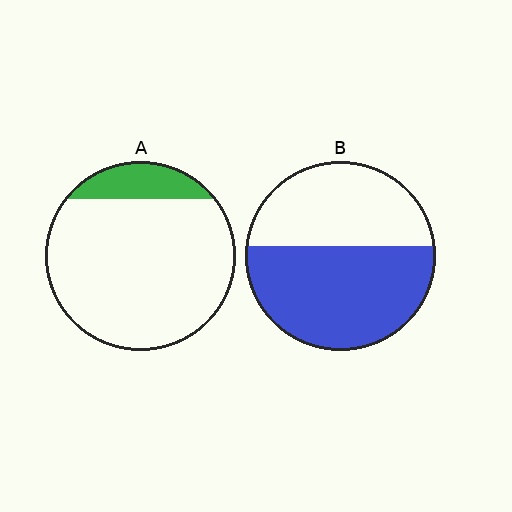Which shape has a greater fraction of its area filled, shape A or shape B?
Shape B.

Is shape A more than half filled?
No.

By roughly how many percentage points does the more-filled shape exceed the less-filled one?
By roughly 45 percentage points (B over A).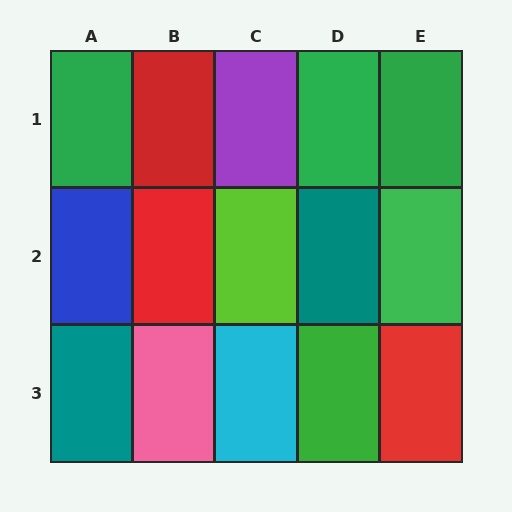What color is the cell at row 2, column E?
Green.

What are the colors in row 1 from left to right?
Green, red, purple, green, green.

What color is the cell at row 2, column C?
Lime.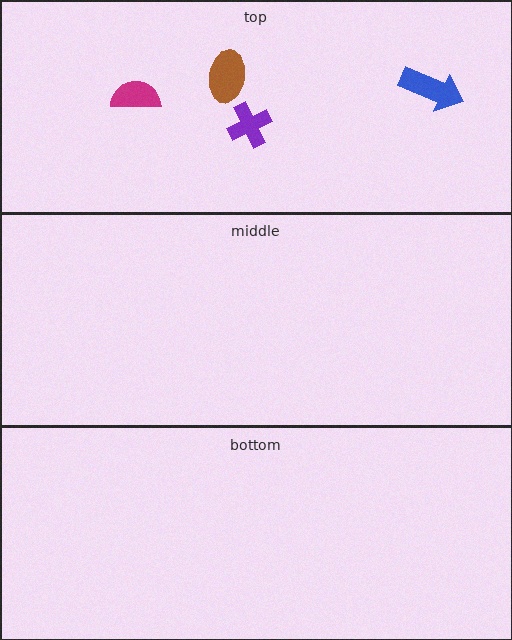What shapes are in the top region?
The purple cross, the blue arrow, the brown ellipse, the magenta semicircle.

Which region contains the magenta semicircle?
The top region.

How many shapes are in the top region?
4.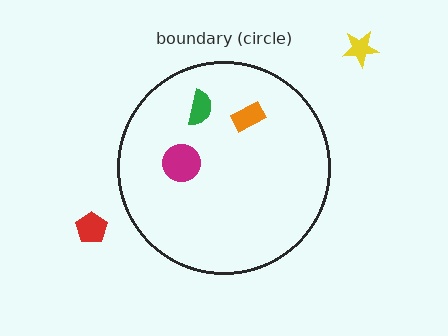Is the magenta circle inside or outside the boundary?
Inside.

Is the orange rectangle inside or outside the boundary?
Inside.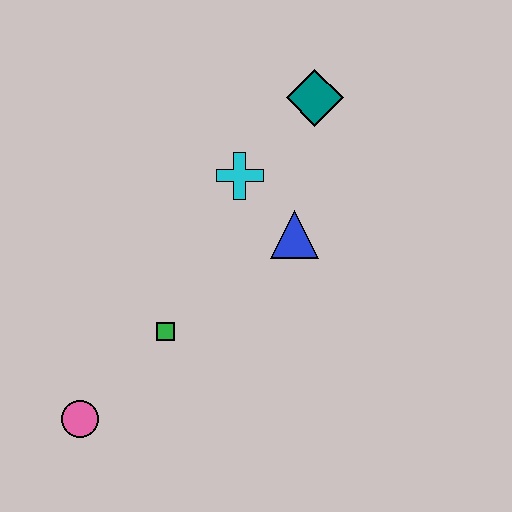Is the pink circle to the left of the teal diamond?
Yes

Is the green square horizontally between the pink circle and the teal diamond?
Yes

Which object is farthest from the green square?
The teal diamond is farthest from the green square.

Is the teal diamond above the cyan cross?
Yes